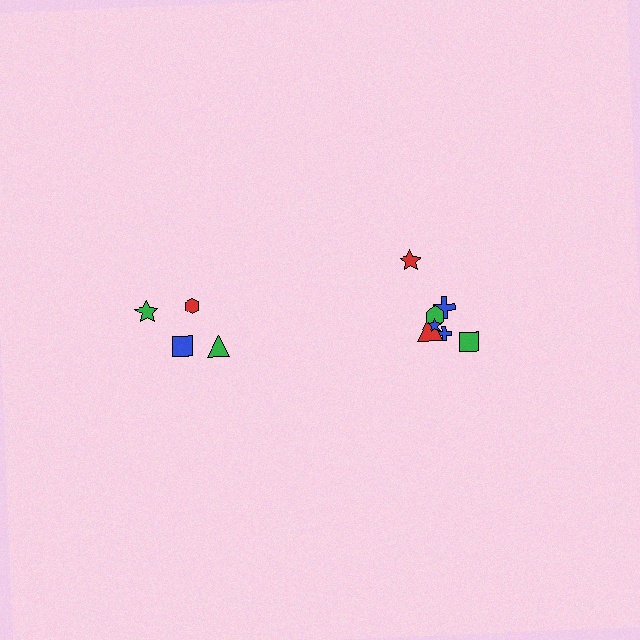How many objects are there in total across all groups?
There are 11 objects.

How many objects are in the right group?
There are 7 objects.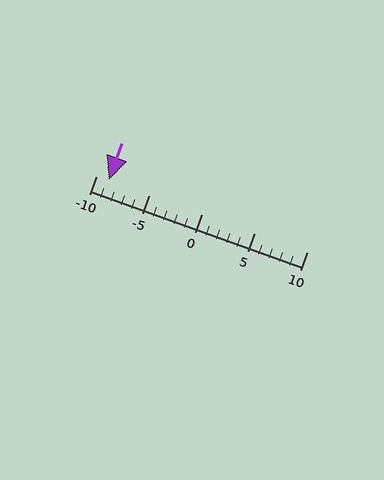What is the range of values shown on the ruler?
The ruler shows values from -10 to 10.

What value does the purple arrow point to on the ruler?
The purple arrow points to approximately -9.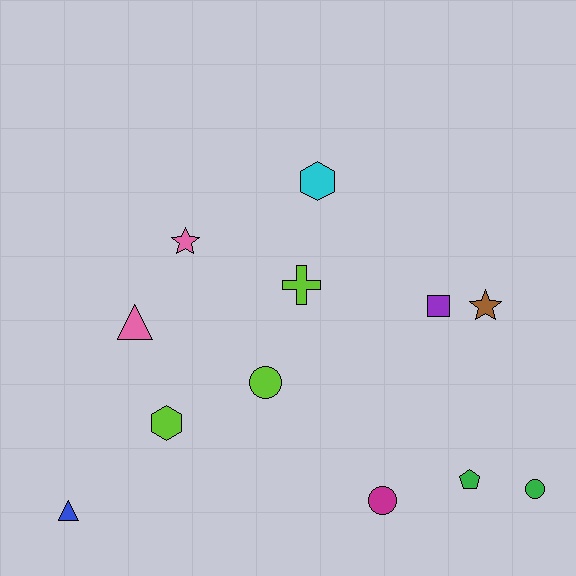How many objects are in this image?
There are 12 objects.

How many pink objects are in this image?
There are 2 pink objects.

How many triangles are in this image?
There are 2 triangles.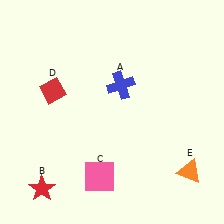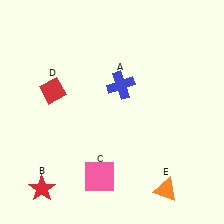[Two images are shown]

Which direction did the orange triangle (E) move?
The orange triangle (E) moved left.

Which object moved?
The orange triangle (E) moved left.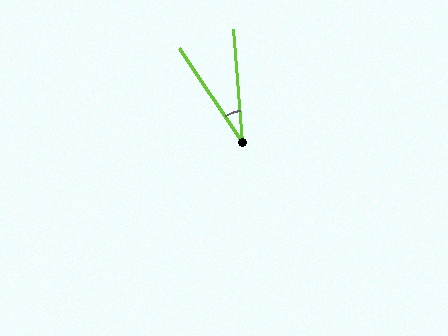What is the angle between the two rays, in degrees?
Approximately 29 degrees.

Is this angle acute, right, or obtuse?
It is acute.